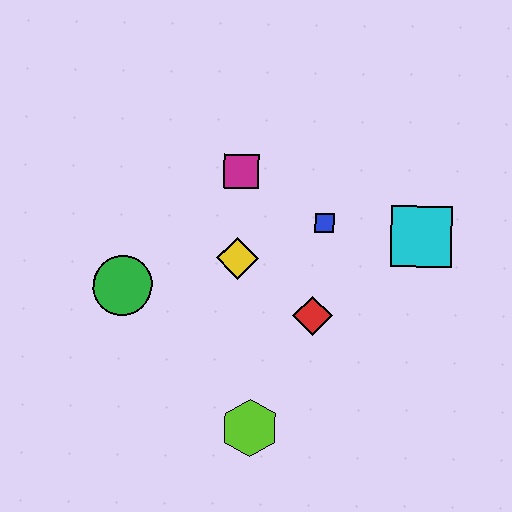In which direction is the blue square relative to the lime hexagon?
The blue square is above the lime hexagon.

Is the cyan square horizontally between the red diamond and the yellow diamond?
No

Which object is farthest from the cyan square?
The green circle is farthest from the cyan square.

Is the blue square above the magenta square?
No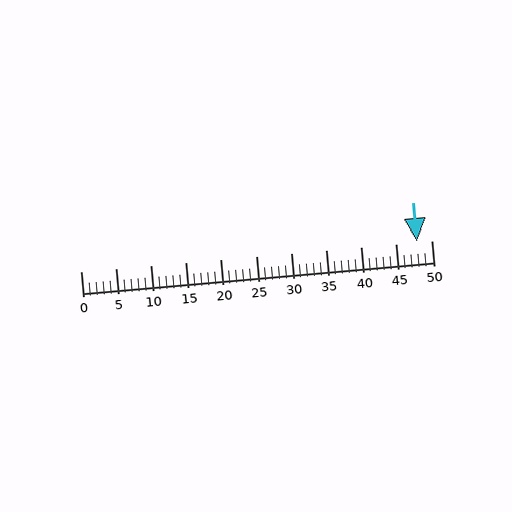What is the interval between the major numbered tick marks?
The major tick marks are spaced 5 units apart.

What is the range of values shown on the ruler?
The ruler shows values from 0 to 50.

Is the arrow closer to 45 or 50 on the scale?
The arrow is closer to 50.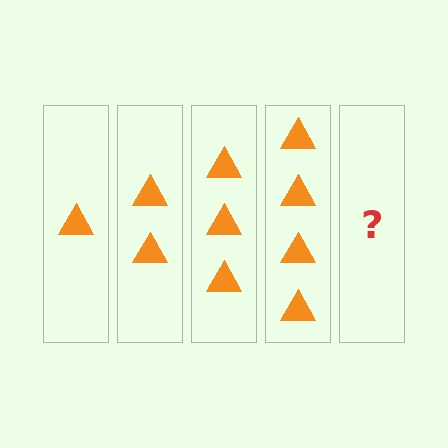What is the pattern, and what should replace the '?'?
The pattern is that each step adds one more triangle. The '?' should be 5 triangles.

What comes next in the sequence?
The next element should be 5 triangles.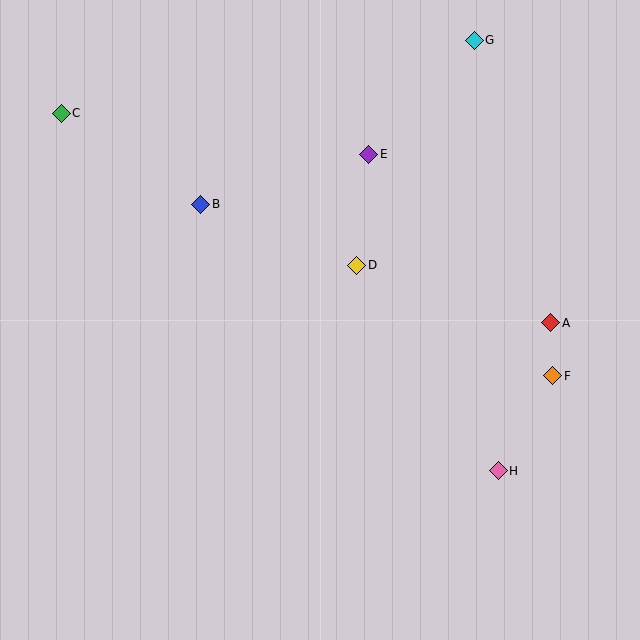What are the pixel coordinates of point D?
Point D is at (357, 265).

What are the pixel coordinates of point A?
Point A is at (551, 323).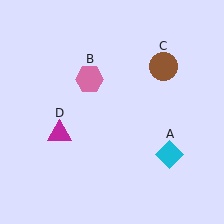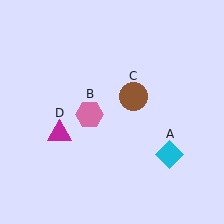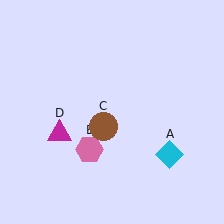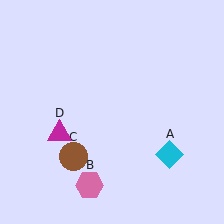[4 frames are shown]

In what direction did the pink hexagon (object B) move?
The pink hexagon (object B) moved down.